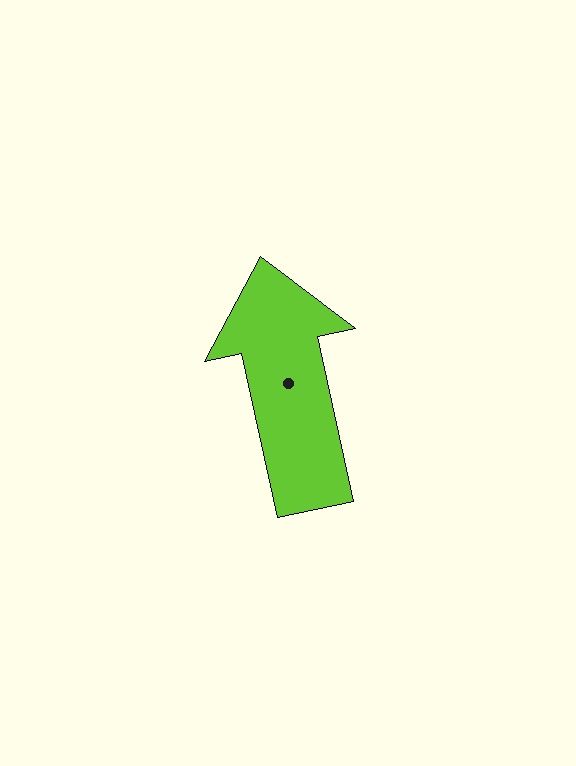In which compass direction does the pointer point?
North.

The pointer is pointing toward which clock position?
Roughly 12 o'clock.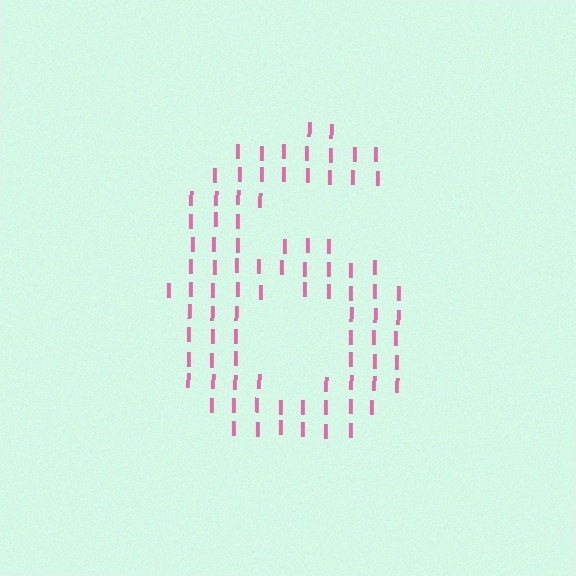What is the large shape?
The large shape is the digit 6.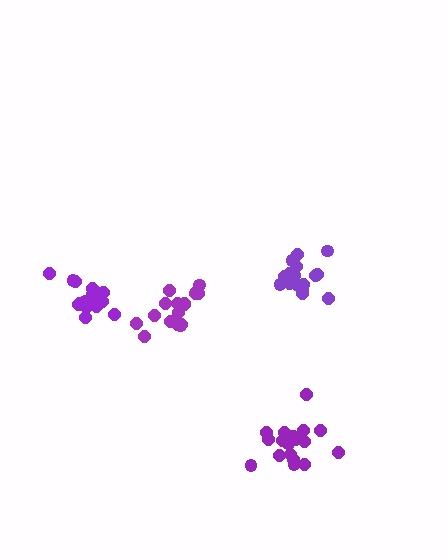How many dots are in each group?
Group 1: 17 dots, Group 2: 19 dots, Group 3: 17 dots, Group 4: 16 dots (69 total).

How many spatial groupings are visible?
There are 4 spatial groupings.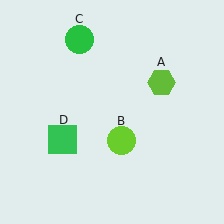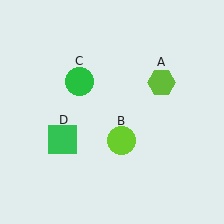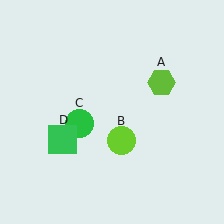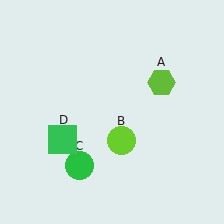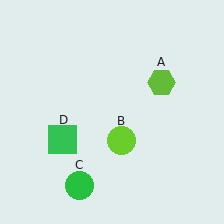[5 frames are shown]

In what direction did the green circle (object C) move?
The green circle (object C) moved down.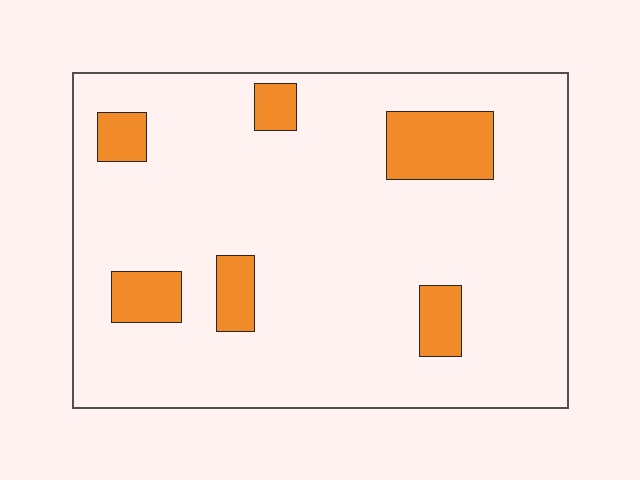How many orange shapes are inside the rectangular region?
6.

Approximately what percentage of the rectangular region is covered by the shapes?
Approximately 15%.